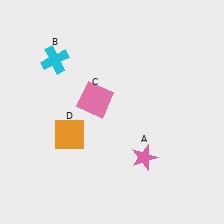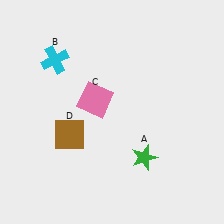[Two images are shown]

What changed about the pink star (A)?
In Image 1, A is pink. In Image 2, it changed to green.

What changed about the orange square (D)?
In Image 1, D is orange. In Image 2, it changed to brown.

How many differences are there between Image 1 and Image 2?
There are 2 differences between the two images.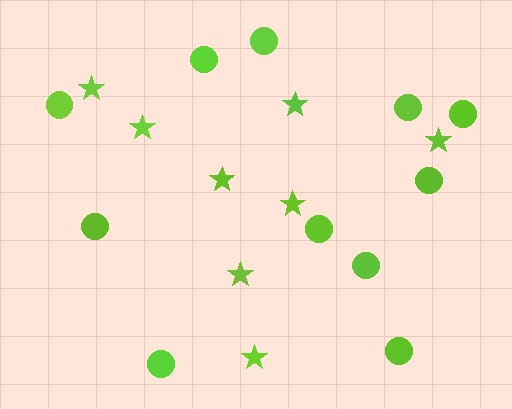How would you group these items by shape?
There are 2 groups: one group of circles (11) and one group of stars (8).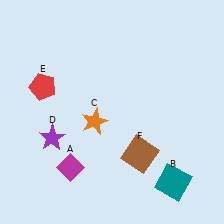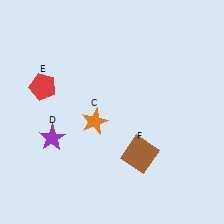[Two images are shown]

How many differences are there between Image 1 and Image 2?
There are 2 differences between the two images.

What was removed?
The teal square (B), the magenta diamond (A) were removed in Image 2.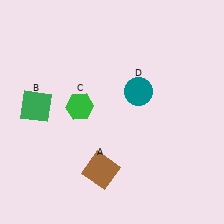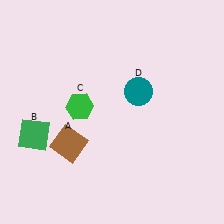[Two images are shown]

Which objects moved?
The objects that moved are: the brown square (A), the green square (B).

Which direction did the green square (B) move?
The green square (B) moved down.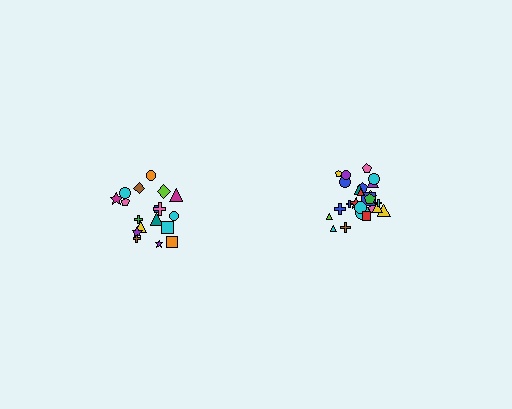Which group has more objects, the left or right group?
The right group.